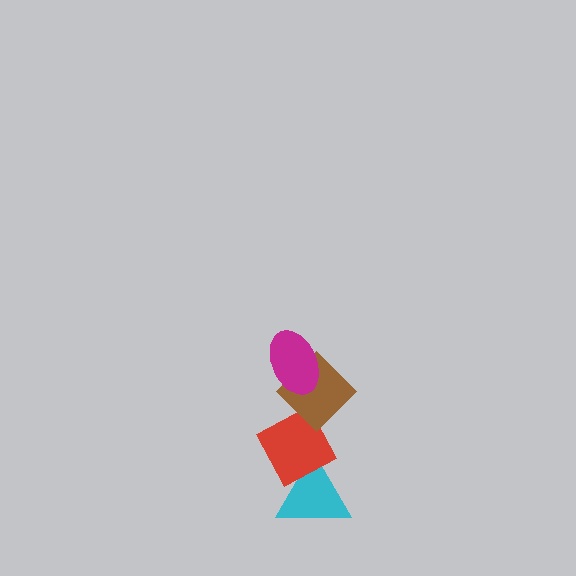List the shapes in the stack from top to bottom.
From top to bottom: the magenta ellipse, the brown diamond, the red diamond, the cyan triangle.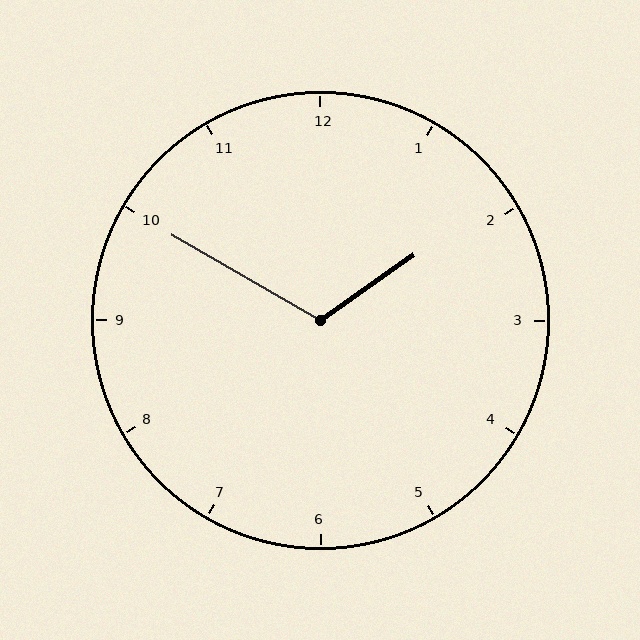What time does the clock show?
1:50.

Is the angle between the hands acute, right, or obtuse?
It is obtuse.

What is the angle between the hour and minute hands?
Approximately 115 degrees.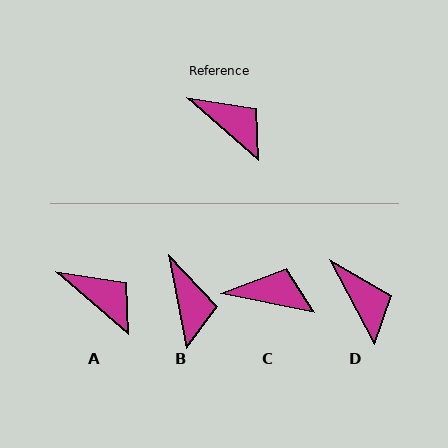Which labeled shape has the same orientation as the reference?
A.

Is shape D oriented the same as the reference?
No, it is off by about 21 degrees.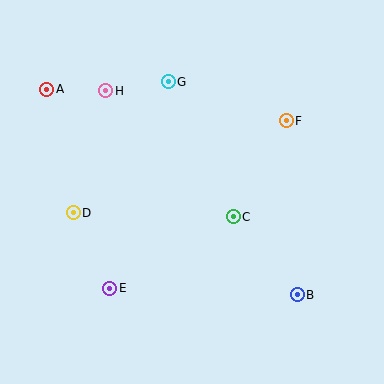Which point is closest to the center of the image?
Point C at (233, 217) is closest to the center.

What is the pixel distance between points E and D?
The distance between E and D is 84 pixels.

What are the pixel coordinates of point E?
Point E is at (110, 288).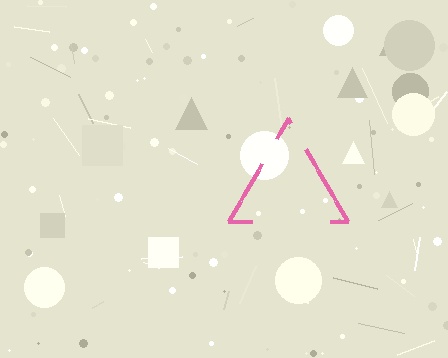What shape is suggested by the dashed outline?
The dashed outline suggests a triangle.